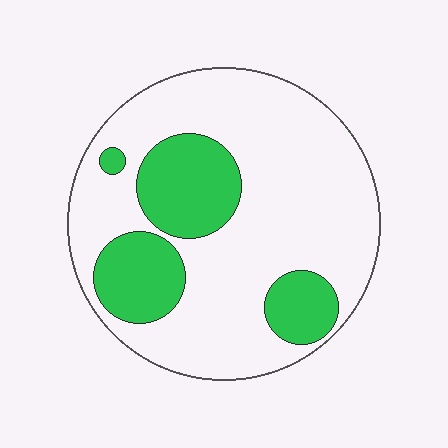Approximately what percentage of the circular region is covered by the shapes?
Approximately 25%.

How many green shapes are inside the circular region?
4.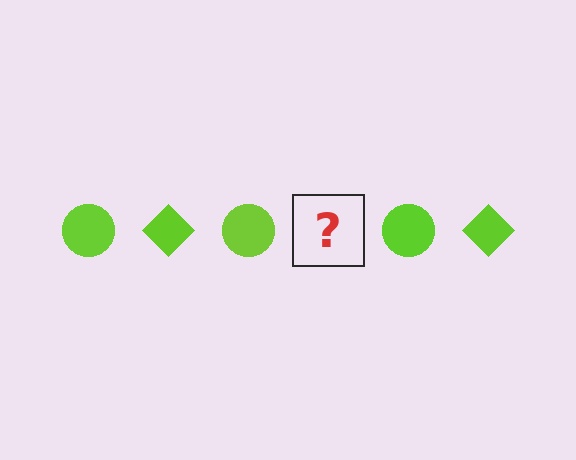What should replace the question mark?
The question mark should be replaced with a lime diamond.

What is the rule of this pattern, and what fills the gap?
The rule is that the pattern cycles through circle, diamond shapes in lime. The gap should be filled with a lime diamond.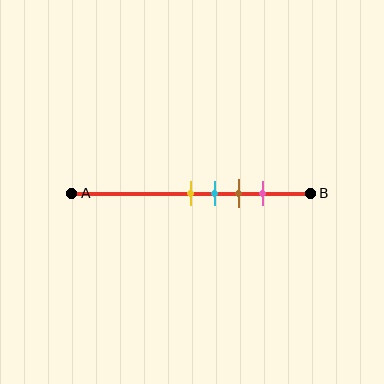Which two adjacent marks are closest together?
The yellow and cyan marks are the closest adjacent pair.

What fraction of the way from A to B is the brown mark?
The brown mark is approximately 70% (0.7) of the way from A to B.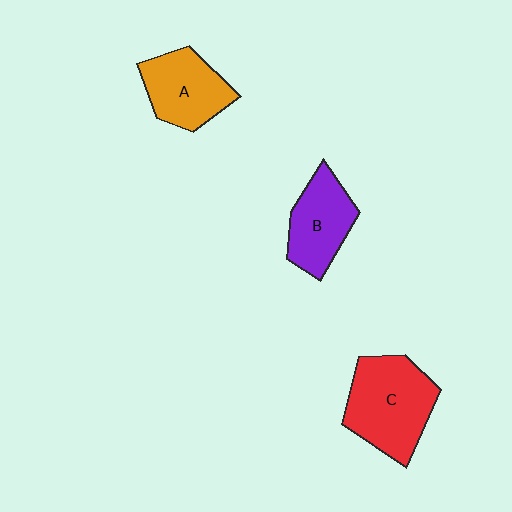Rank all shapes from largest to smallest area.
From largest to smallest: C (red), A (orange), B (purple).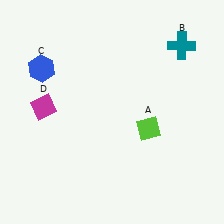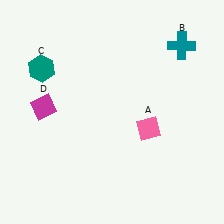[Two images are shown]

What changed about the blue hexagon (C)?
In Image 1, C is blue. In Image 2, it changed to teal.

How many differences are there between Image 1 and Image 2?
There are 2 differences between the two images.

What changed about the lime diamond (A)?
In Image 1, A is lime. In Image 2, it changed to pink.